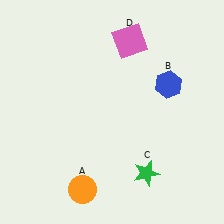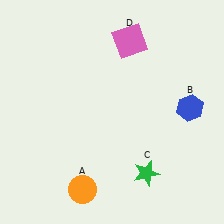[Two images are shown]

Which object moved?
The blue hexagon (B) moved down.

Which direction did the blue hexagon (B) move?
The blue hexagon (B) moved down.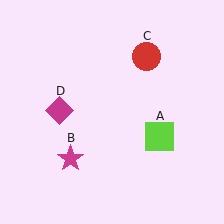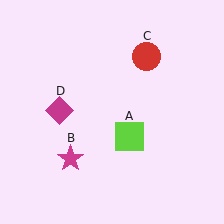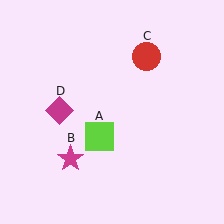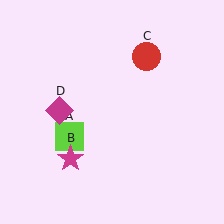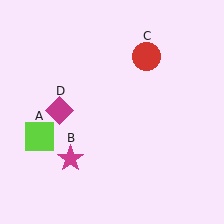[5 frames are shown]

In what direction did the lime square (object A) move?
The lime square (object A) moved left.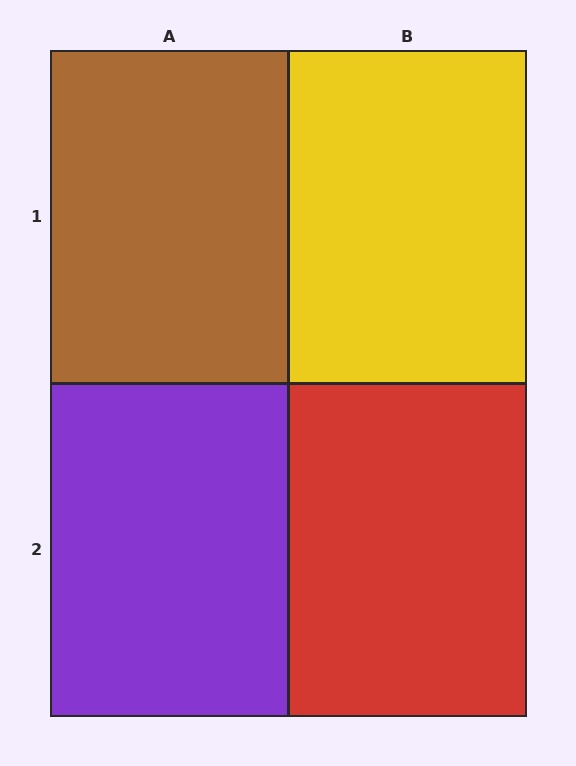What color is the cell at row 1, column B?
Yellow.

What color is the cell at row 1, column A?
Brown.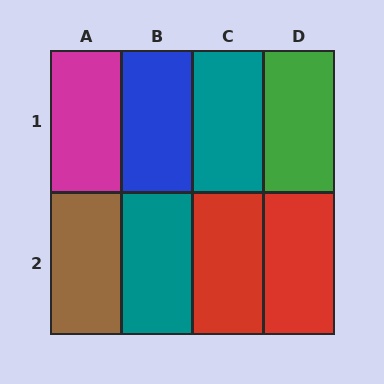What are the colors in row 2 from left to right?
Brown, teal, red, red.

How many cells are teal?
2 cells are teal.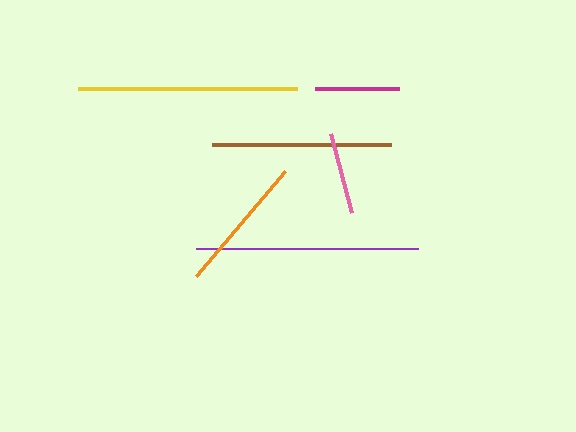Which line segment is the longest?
The purple line is the longest at approximately 222 pixels.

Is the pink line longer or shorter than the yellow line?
The yellow line is longer than the pink line.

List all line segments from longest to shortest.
From longest to shortest: purple, yellow, brown, orange, magenta, pink.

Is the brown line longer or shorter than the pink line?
The brown line is longer than the pink line.